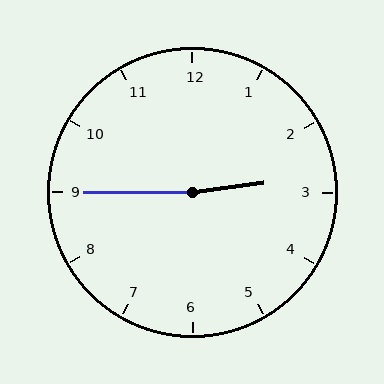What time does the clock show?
2:45.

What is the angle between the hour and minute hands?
Approximately 172 degrees.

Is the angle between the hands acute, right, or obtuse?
It is obtuse.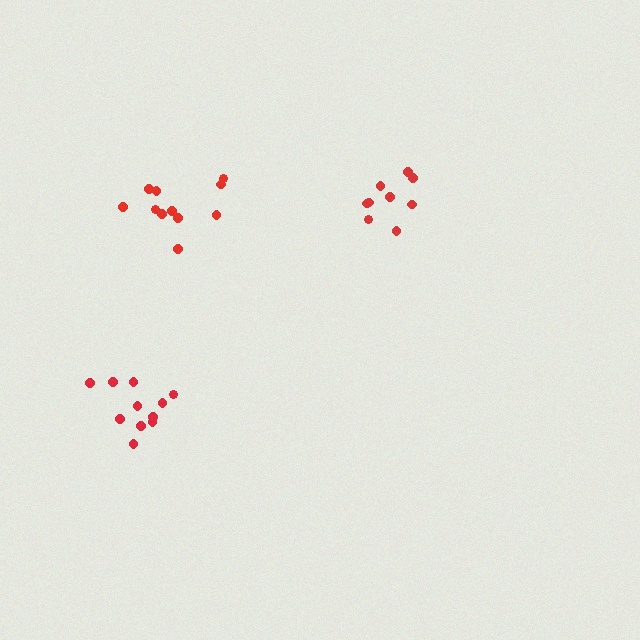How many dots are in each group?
Group 1: 11 dots, Group 2: 11 dots, Group 3: 9 dots (31 total).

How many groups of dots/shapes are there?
There are 3 groups.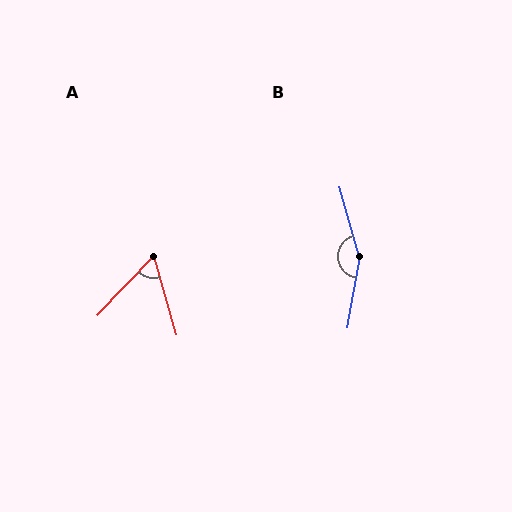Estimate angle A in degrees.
Approximately 60 degrees.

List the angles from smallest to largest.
A (60°), B (154°).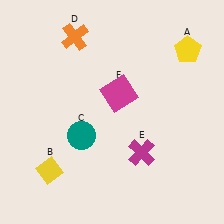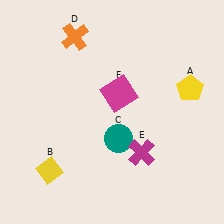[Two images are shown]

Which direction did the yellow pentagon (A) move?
The yellow pentagon (A) moved down.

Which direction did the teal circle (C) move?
The teal circle (C) moved right.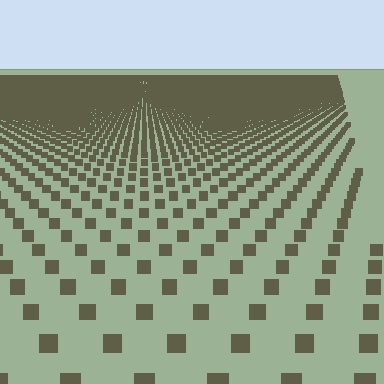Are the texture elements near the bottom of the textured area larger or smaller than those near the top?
Larger. Near the bottom, elements are closer to the viewer and appear at a bigger on-screen size.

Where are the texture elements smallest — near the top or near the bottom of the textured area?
Near the top.